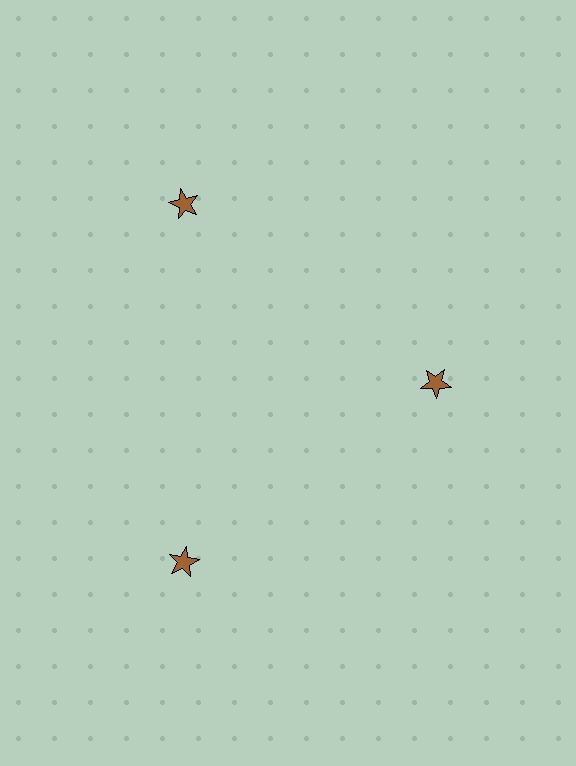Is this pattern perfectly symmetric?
No. The 3 brown stars are arranged in a ring, but one element near the 3 o'clock position is pulled inward toward the center, breaking the 3-fold rotational symmetry.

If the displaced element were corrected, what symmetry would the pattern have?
It would have 3-fold rotational symmetry — the pattern would map onto itself every 120 degrees.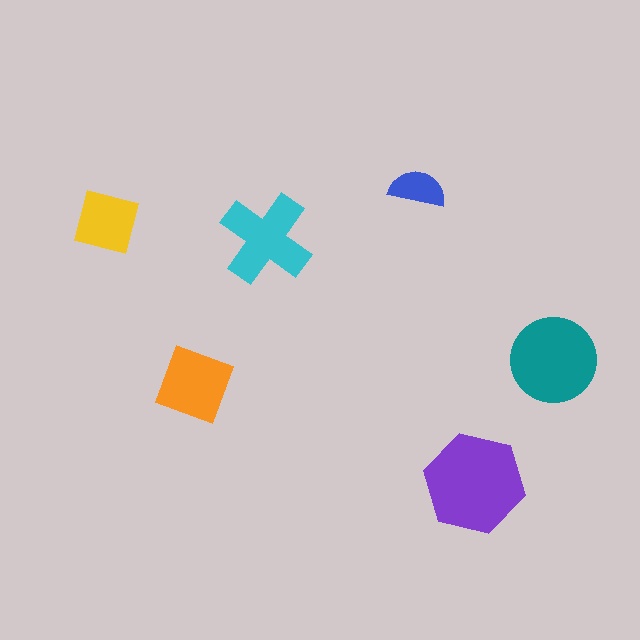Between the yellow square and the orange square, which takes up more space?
The orange square.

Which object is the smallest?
The blue semicircle.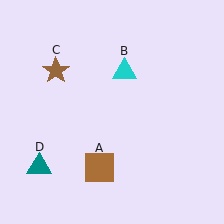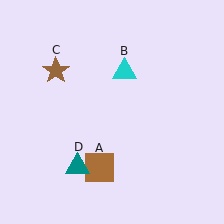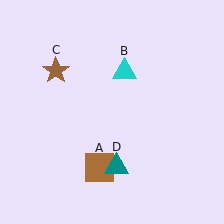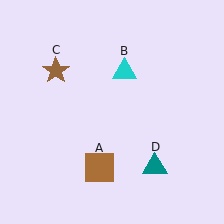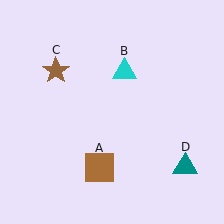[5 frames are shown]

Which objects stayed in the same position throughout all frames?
Brown square (object A) and cyan triangle (object B) and brown star (object C) remained stationary.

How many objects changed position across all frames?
1 object changed position: teal triangle (object D).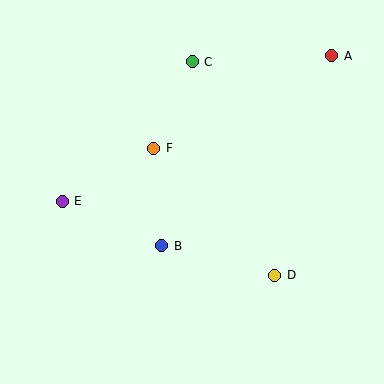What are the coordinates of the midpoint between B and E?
The midpoint between B and E is at (112, 224).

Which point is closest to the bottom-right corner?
Point D is closest to the bottom-right corner.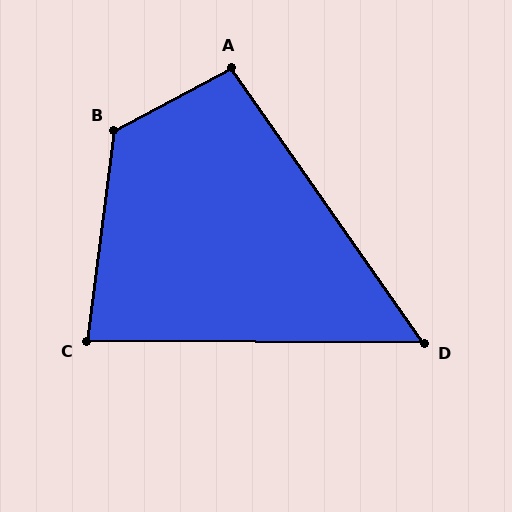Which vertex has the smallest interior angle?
D, at approximately 55 degrees.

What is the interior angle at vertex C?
Approximately 83 degrees (acute).